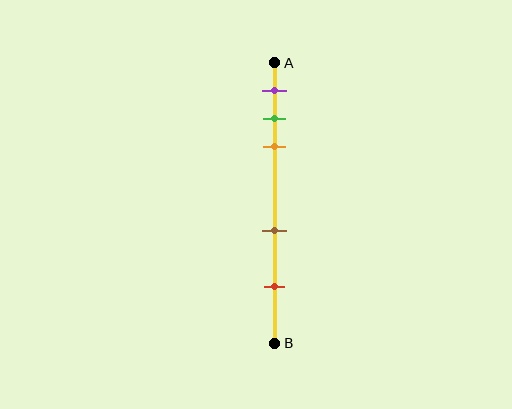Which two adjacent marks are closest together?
The green and orange marks are the closest adjacent pair.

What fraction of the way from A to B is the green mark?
The green mark is approximately 20% (0.2) of the way from A to B.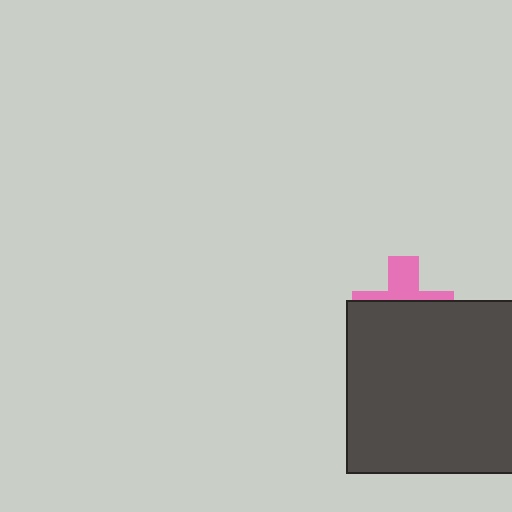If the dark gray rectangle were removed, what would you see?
You would see the complete pink cross.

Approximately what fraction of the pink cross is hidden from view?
Roughly 63% of the pink cross is hidden behind the dark gray rectangle.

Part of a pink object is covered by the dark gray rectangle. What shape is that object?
It is a cross.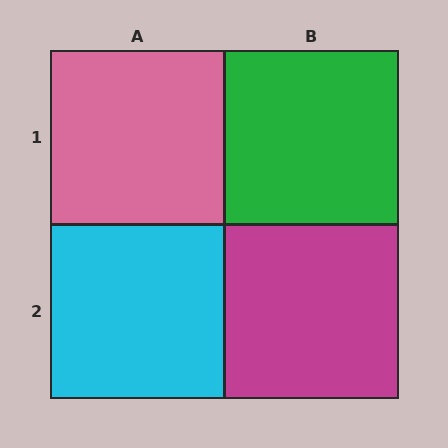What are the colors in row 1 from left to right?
Pink, green.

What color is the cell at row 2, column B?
Magenta.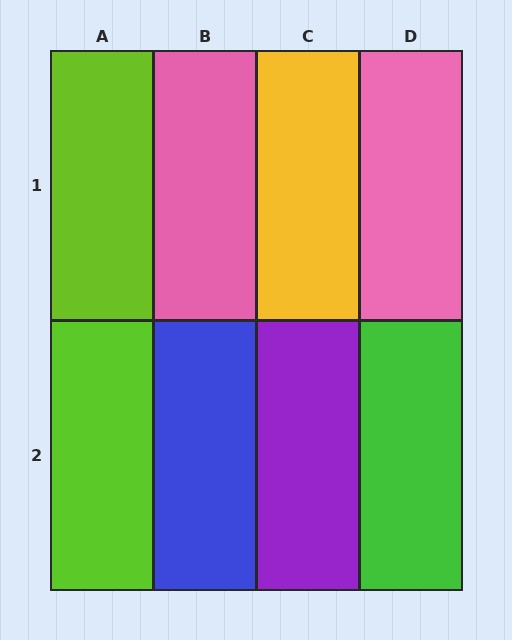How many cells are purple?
1 cell is purple.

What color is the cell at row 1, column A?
Lime.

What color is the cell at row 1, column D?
Pink.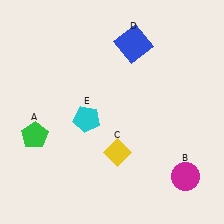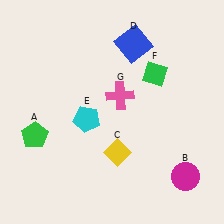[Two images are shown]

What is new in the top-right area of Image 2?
A pink cross (G) was added in the top-right area of Image 2.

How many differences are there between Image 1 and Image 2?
There are 2 differences between the two images.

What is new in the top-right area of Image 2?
A green diamond (F) was added in the top-right area of Image 2.